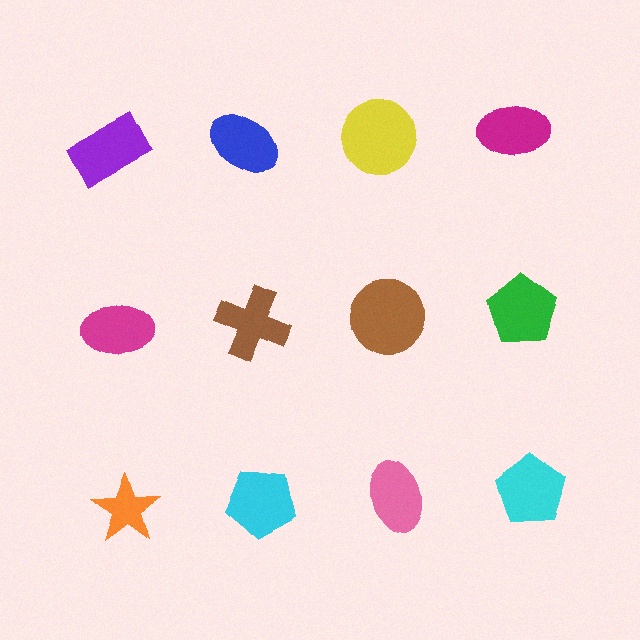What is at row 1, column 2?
A blue ellipse.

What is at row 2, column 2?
A brown cross.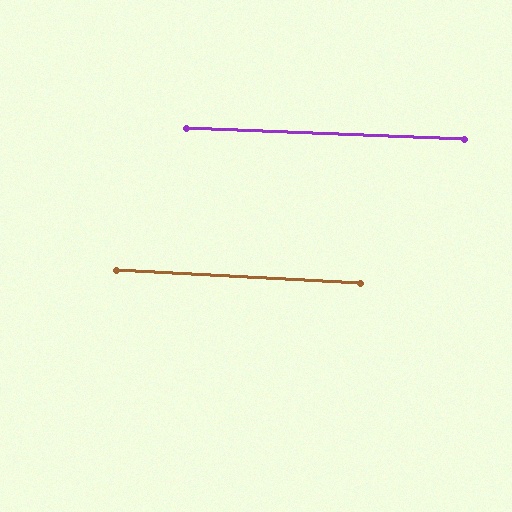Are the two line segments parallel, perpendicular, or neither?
Parallel — their directions differ by only 0.7°.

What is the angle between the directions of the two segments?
Approximately 1 degree.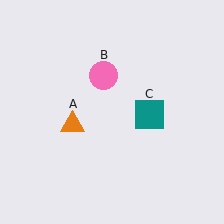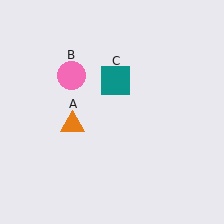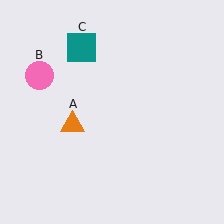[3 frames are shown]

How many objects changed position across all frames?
2 objects changed position: pink circle (object B), teal square (object C).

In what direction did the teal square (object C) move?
The teal square (object C) moved up and to the left.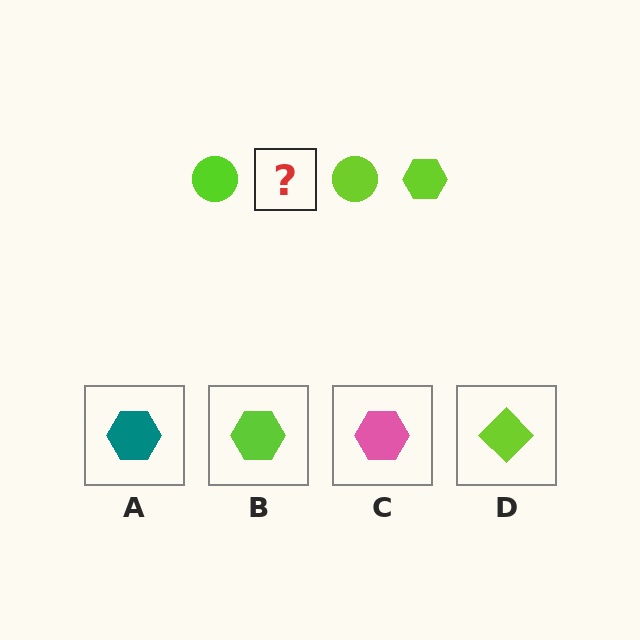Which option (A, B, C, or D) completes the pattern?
B.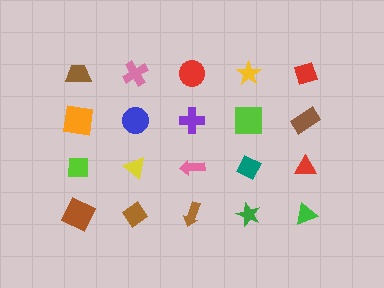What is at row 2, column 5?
A brown rectangle.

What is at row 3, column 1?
A lime square.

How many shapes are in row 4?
5 shapes.